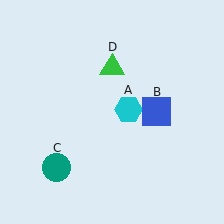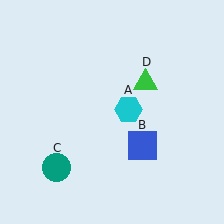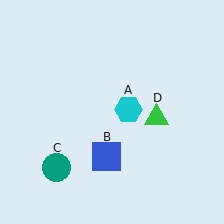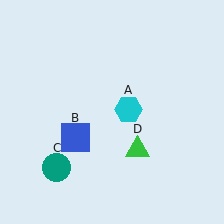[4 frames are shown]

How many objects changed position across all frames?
2 objects changed position: blue square (object B), green triangle (object D).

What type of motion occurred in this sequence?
The blue square (object B), green triangle (object D) rotated clockwise around the center of the scene.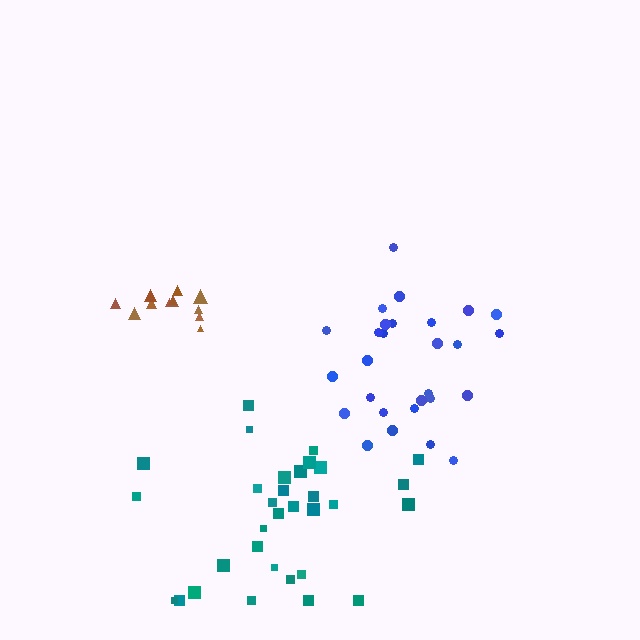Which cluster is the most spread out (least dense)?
Teal.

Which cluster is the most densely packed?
Brown.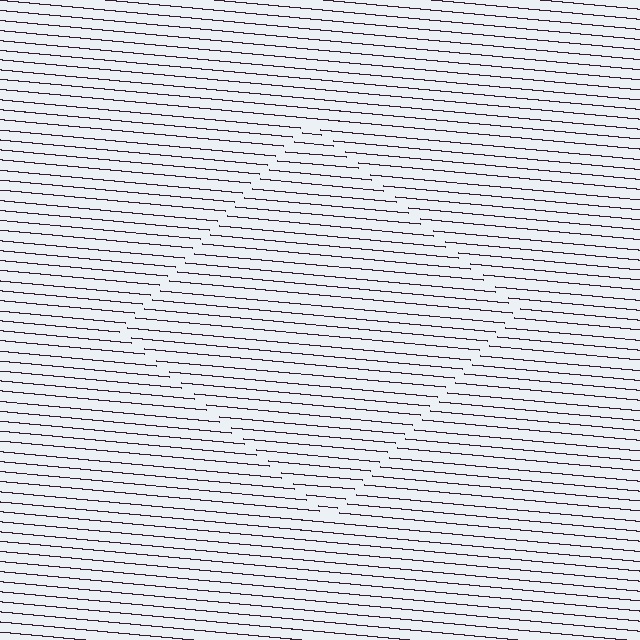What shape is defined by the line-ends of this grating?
An illusory square. The interior of the shape contains the same grating, shifted by half a period — the contour is defined by the phase discontinuity where line-ends from the inner and outer gratings abut.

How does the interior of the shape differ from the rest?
The interior of the shape contains the same grating, shifted by half a period — the contour is defined by the phase discontinuity where line-ends from the inner and outer gratings abut.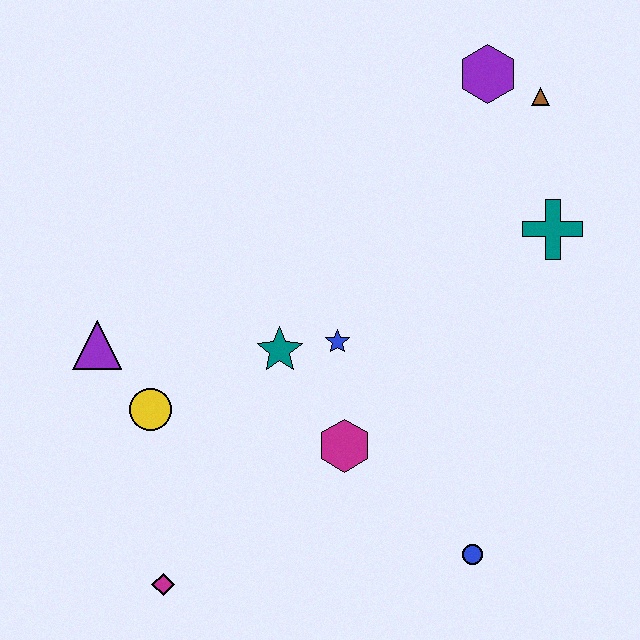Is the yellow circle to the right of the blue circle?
No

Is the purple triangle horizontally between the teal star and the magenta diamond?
No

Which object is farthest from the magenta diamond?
The brown triangle is farthest from the magenta diamond.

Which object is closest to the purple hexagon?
The brown triangle is closest to the purple hexagon.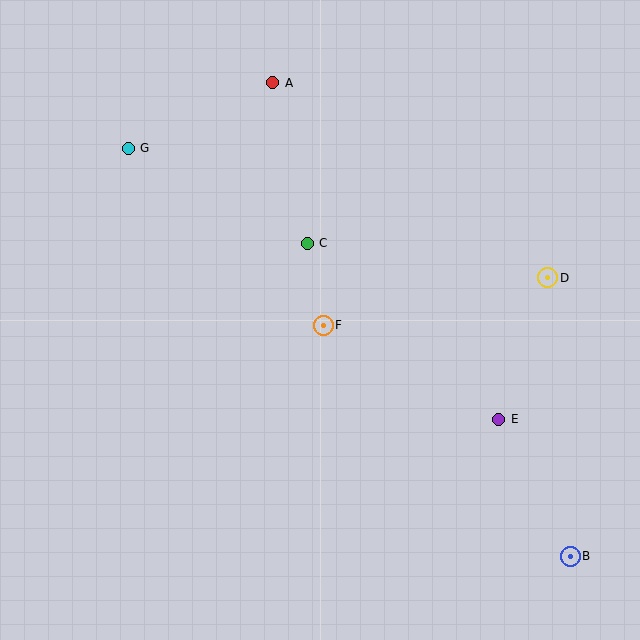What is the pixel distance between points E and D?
The distance between E and D is 150 pixels.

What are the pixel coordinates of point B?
Point B is at (570, 556).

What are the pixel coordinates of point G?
Point G is at (128, 148).